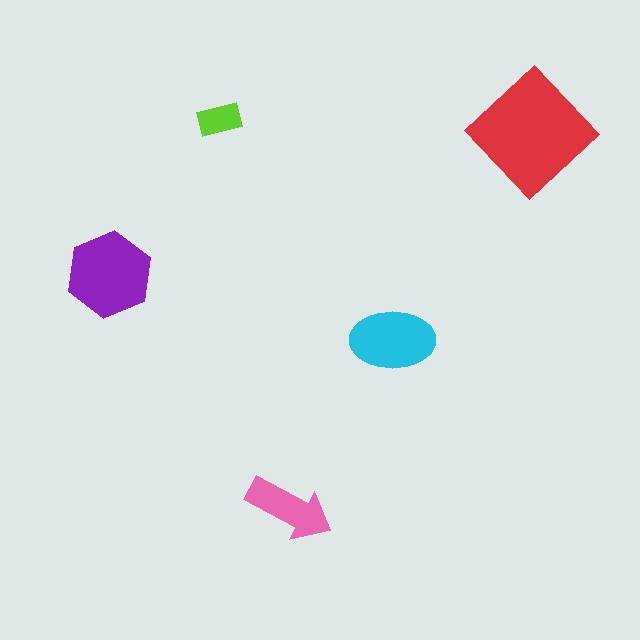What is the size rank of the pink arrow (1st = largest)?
4th.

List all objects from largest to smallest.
The red diamond, the purple hexagon, the cyan ellipse, the pink arrow, the lime rectangle.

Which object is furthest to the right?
The red diamond is rightmost.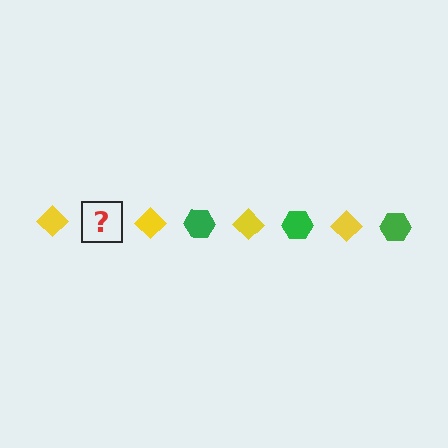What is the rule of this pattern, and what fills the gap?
The rule is that the pattern alternates between yellow diamond and green hexagon. The gap should be filled with a green hexagon.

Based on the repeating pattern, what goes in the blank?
The blank should be a green hexagon.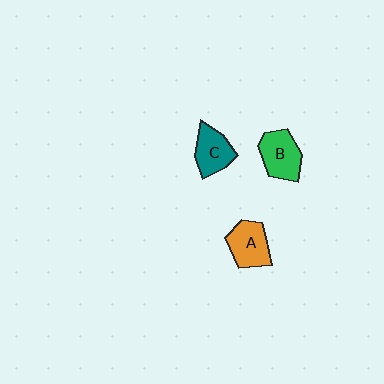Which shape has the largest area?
Shape B (green).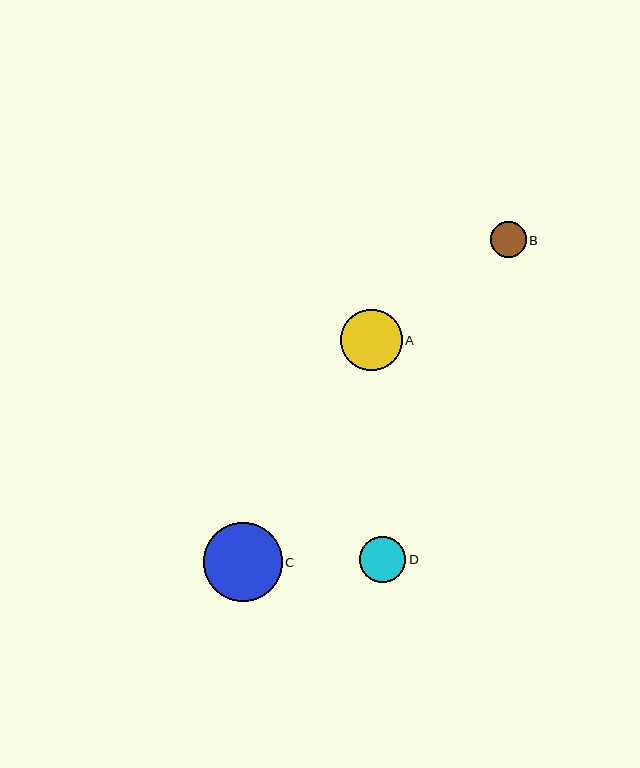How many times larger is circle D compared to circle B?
Circle D is approximately 1.3 times the size of circle B.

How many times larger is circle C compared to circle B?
Circle C is approximately 2.2 times the size of circle B.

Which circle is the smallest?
Circle B is the smallest with a size of approximately 36 pixels.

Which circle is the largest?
Circle C is the largest with a size of approximately 79 pixels.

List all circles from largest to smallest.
From largest to smallest: C, A, D, B.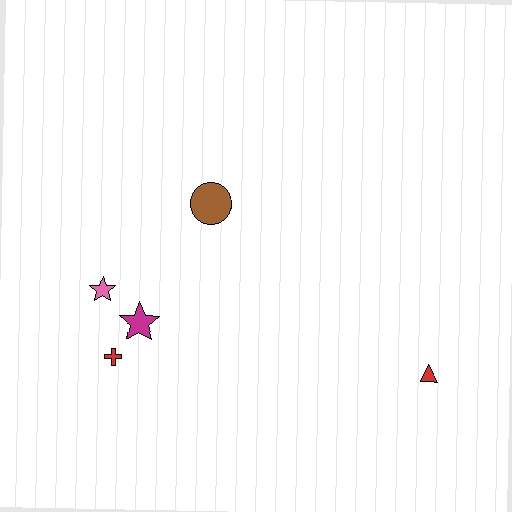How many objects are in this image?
There are 5 objects.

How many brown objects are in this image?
There is 1 brown object.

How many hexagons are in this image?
There are no hexagons.